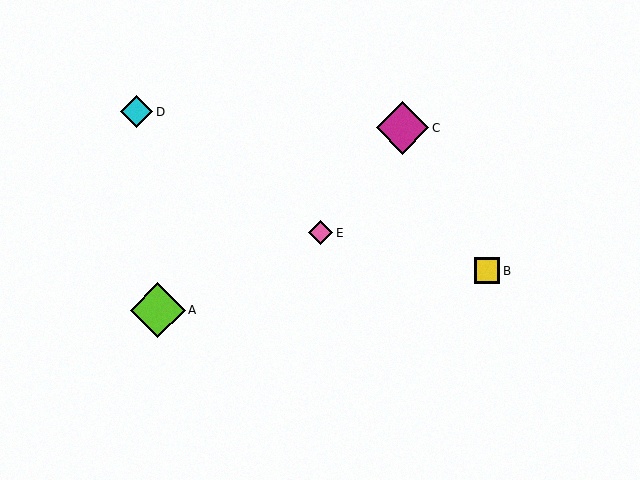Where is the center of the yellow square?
The center of the yellow square is at (487, 271).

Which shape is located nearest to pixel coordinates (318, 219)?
The pink diamond (labeled E) at (321, 233) is nearest to that location.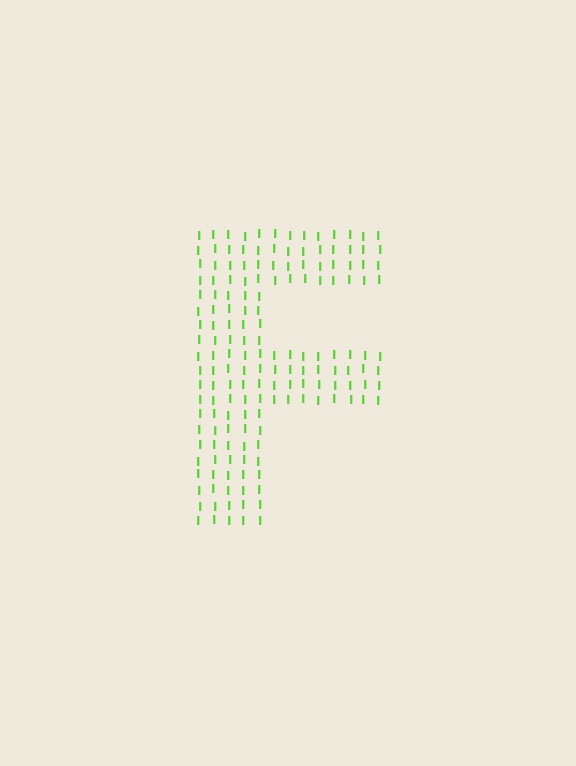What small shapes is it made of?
It is made of small letter I's.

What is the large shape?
The large shape is the letter F.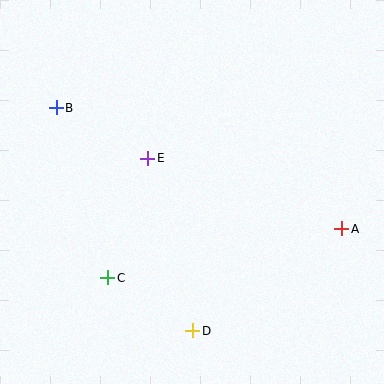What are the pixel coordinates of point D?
Point D is at (193, 331).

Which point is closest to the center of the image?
Point E at (148, 158) is closest to the center.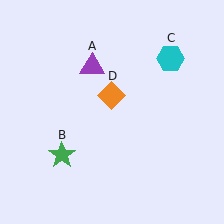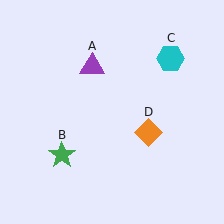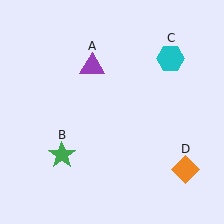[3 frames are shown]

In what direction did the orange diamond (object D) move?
The orange diamond (object D) moved down and to the right.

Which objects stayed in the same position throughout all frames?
Purple triangle (object A) and green star (object B) and cyan hexagon (object C) remained stationary.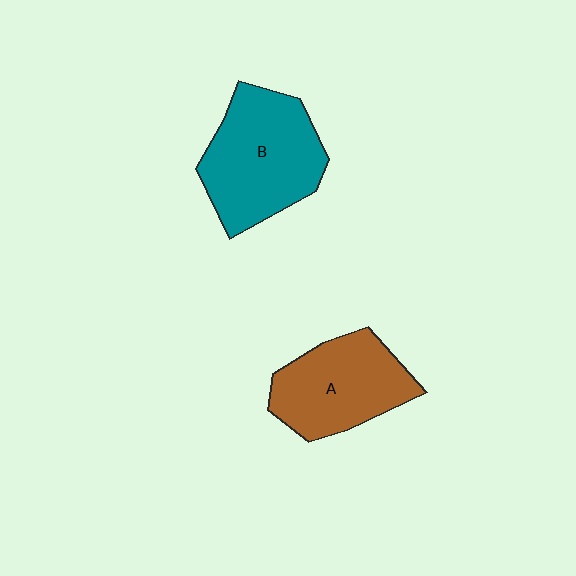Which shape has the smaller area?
Shape A (brown).